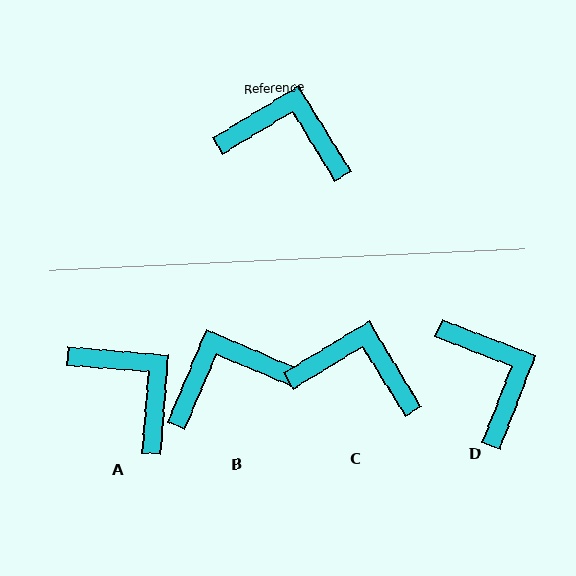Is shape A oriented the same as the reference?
No, it is off by about 36 degrees.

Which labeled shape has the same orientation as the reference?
C.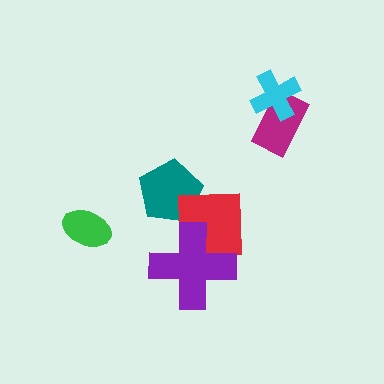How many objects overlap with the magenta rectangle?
1 object overlaps with the magenta rectangle.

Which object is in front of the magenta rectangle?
The cyan cross is in front of the magenta rectangle.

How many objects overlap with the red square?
2 objects overlap with the red square.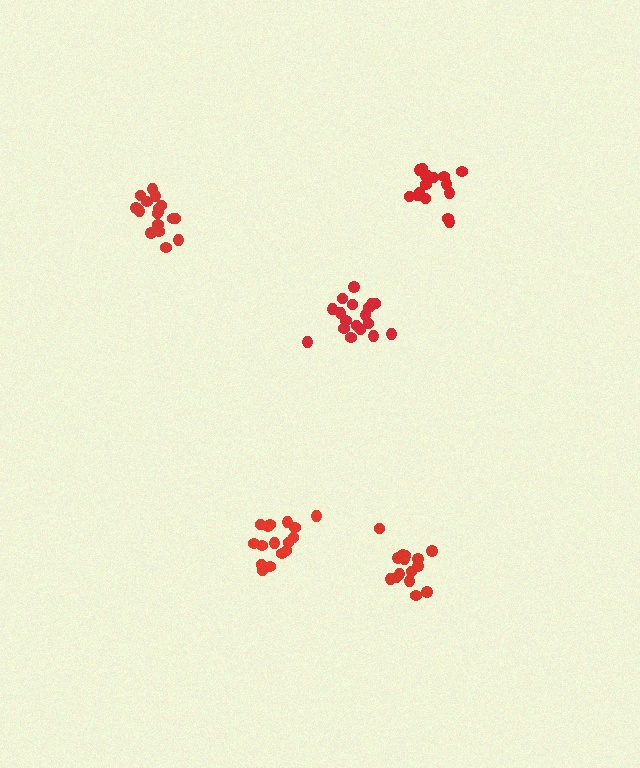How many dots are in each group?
Group 1: 17 dots, Group 2: 15 dots, Group 3: 16 dots, Group 4: 18 dots, Group 5: 17 dots (83 total).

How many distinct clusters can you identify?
There are 5 distinct clusters.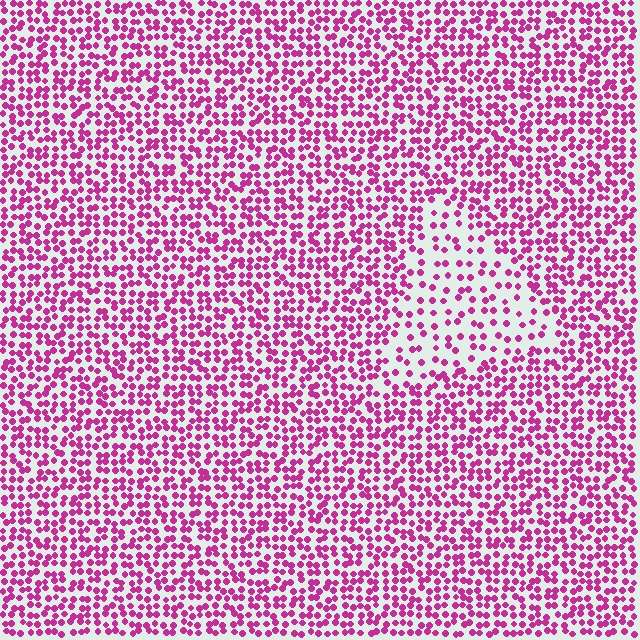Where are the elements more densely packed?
The elements are more densely packed outside the triangle boundary.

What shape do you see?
I see a triangle.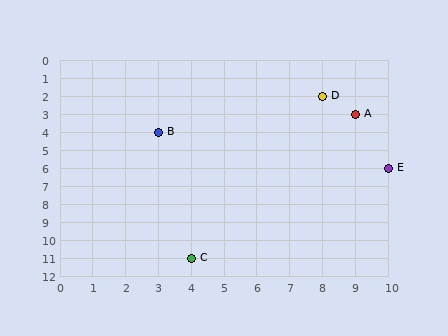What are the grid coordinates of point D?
Point D is at grid coordinates (8, 2).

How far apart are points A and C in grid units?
Points A and C are 5 columns and 8 rows apart (about 9.4 grid units diagonally).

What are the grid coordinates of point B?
Point B is at grid coordinates (3, 4).